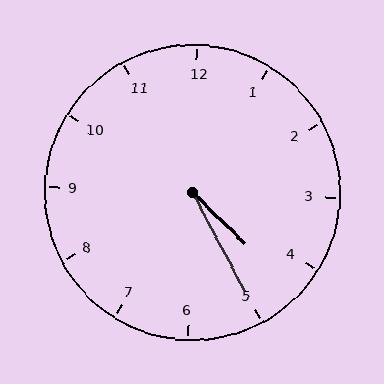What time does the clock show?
4:25.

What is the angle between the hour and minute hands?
Approximately 18 degrees.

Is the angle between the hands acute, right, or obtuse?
It is acute.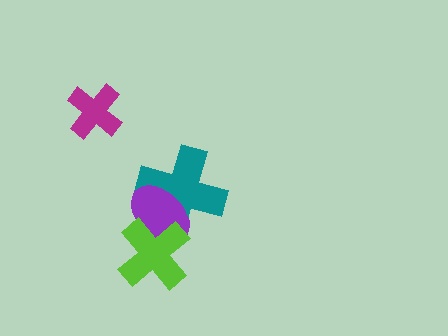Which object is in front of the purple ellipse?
The lime cross is in front of the purple ellipse.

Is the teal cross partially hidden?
Yes, it is partially covered by another shape.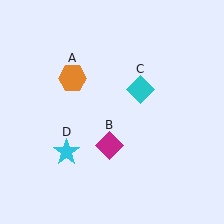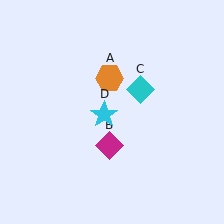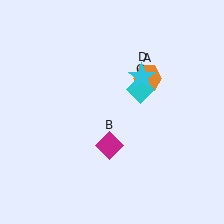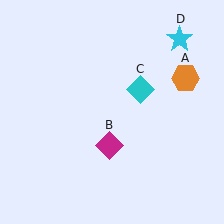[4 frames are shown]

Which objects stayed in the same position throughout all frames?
Magenta diamond (object B) and cyan diamond (object C) remained stationary.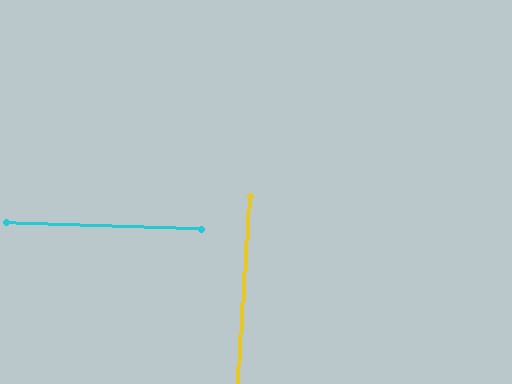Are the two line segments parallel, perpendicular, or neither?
Perpendicular — they meet at approximately 88°.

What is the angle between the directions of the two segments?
Approximately 88 degrees.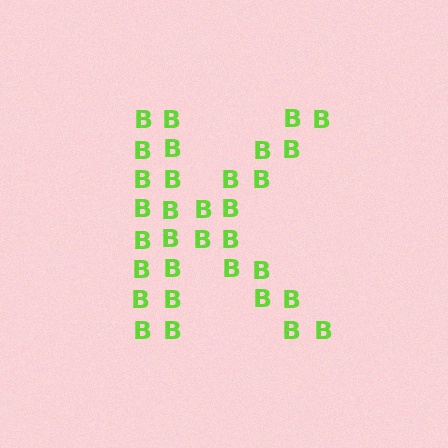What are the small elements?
The small elements are letter B's.